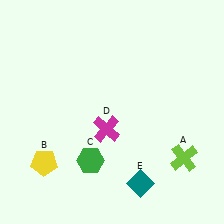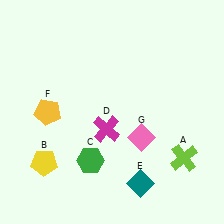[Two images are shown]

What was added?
A yellow pentagon (F), a pink diamond (G) were added in Image 2.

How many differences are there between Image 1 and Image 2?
There are 2 differences between the two images.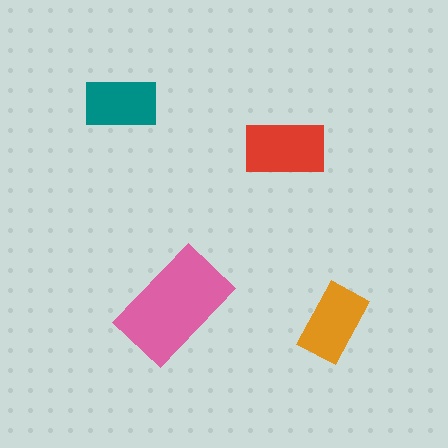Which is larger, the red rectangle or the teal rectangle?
The red one.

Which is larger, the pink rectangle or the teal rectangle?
The pink one.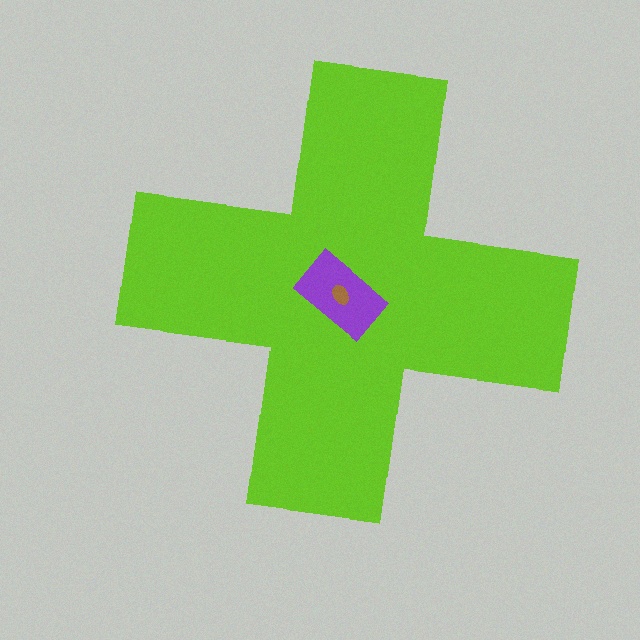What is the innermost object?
The brown ellipse.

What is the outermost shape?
The lime cross.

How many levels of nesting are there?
3.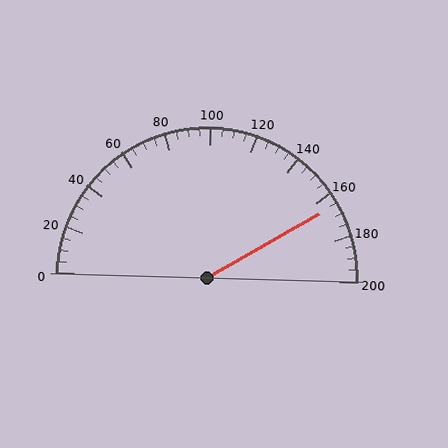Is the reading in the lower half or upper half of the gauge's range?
The reading is in the upper half of the range (0 to 200).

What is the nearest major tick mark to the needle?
The nearest major tick mark is 160.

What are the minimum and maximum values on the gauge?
The gauge ranges from 0 to 200.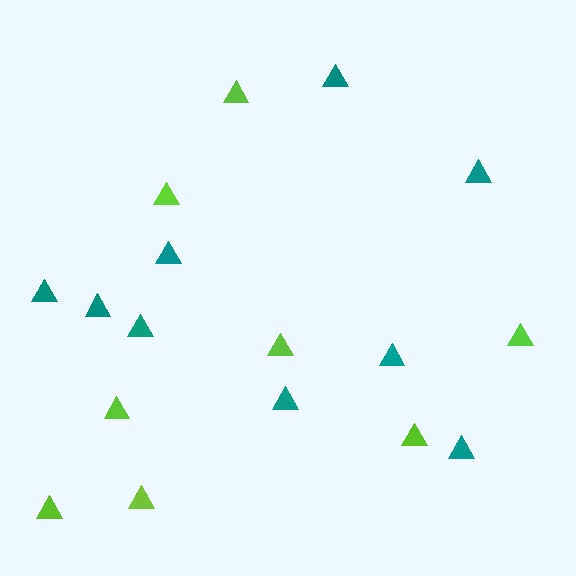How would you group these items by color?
There are 2 groups: one group of lime triangles (8) and one group of teal triangles (9).